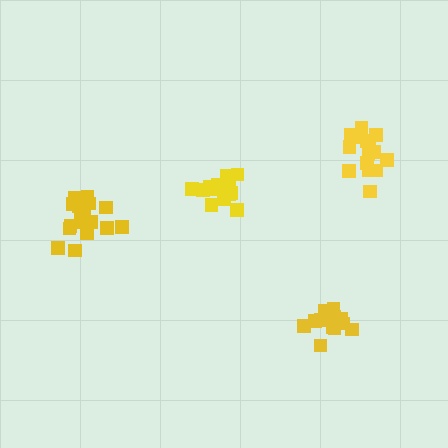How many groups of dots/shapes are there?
There are 4 groups.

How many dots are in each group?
Group 1: 13 dots, Group 2: 14 dots, Group 3: 18 dots, Group 4: 17 dots (62 total).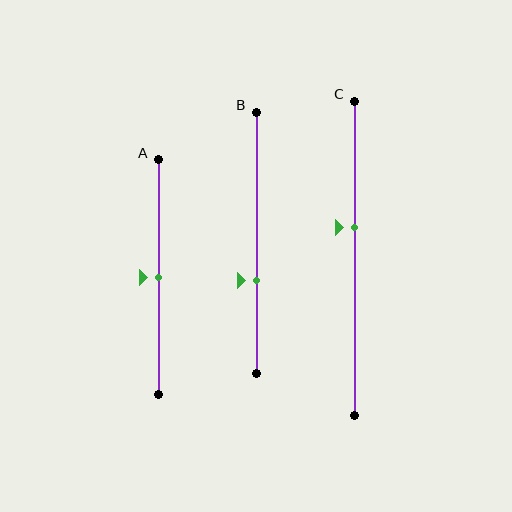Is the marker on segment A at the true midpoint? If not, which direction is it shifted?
Yes, the marker on segment A is at the true midpoint.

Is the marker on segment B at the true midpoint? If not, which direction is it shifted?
No, the marker on segment B is shifted downward by about 15% of the segment length.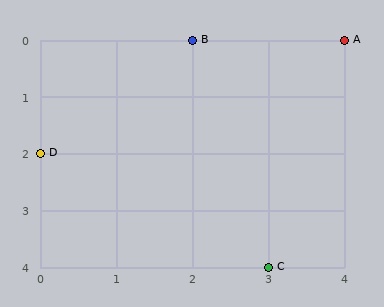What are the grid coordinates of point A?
Point A is at grid coordinates (4, 0).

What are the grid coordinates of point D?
Point D is at grid coordinates (0, 2).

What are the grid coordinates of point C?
Point C is at grid coordinates (3, 4).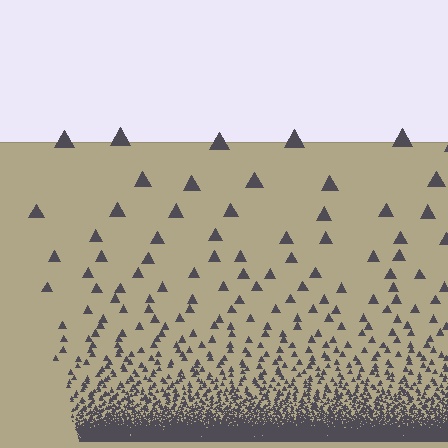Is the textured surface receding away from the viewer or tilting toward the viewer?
The surface appears to tilt toward the viewer. Texture elements get larger and sparser toward the top.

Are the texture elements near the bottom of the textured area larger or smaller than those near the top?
Smaller. The gradient is inverted — elements near the bottom are smaller and denser.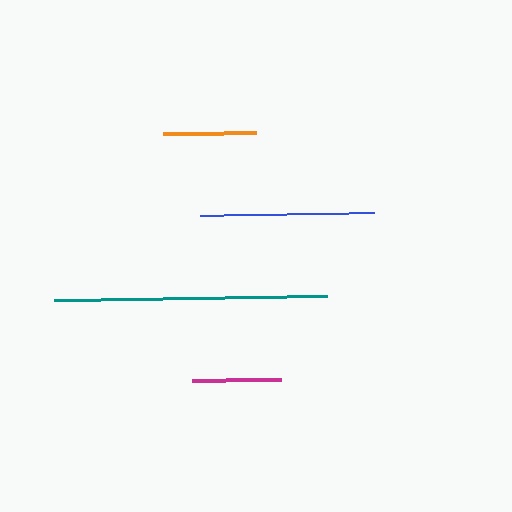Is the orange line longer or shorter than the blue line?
The blue line is longer than the orange line.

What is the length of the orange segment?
The orange segment is approximately 93 pixels long.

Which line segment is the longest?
The teal line is the longest at approximately 273 pixels.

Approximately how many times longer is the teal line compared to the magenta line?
The teal line is approximately 3.1 times the length of the magenta line.